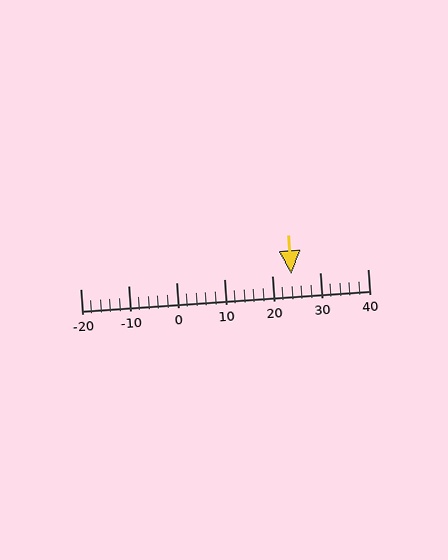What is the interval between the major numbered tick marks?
The major tick marks are spaced 10 units apart.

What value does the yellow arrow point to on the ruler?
The yellow arrow points to approximately 24.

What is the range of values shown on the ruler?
The ruler shows values from -20 to 40.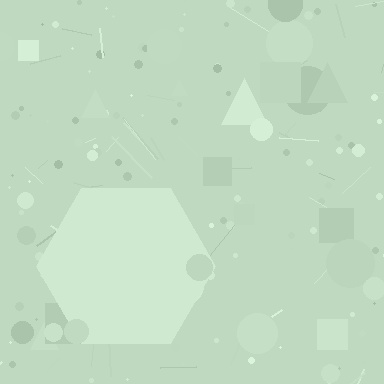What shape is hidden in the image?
A hexagon is hidden in the image.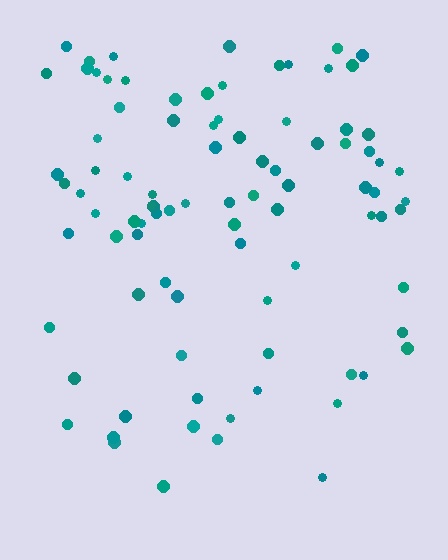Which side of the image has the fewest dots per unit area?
The bottom.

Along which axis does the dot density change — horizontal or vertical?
Vertical.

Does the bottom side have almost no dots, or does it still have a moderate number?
Still a moderate number, just noticeably fewer than the top.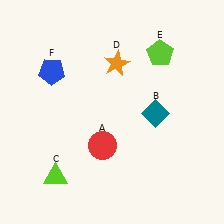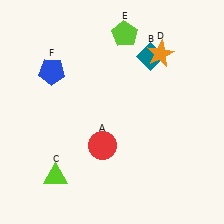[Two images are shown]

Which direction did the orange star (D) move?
The orange star (D) moved right.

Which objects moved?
The objects that moved are: the teal diamond (B), the orange star (D), the lime pentagon (E).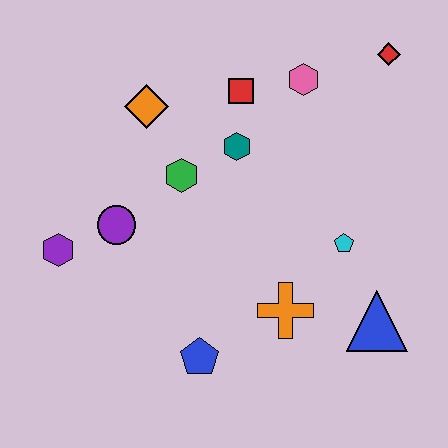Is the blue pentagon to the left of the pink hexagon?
Yes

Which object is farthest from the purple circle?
The red diamond is farthest from the purple circle.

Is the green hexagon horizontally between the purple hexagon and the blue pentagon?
Yes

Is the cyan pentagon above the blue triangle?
Yes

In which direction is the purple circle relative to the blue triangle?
The purple circle is to the left of the blue triangle.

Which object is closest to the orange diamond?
The green hexagon is closest to the orange diamond.